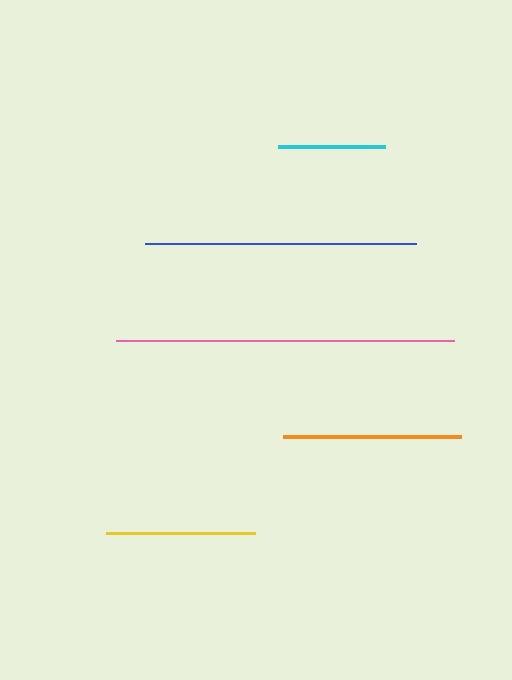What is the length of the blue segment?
The blue segment is approximately 271 pixels long.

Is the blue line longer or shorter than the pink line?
The pink line is longer than the blue line.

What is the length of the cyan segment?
The cyan segment is approximately 107 pixels long.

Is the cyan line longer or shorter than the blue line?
The blue line is longer than the cyan line.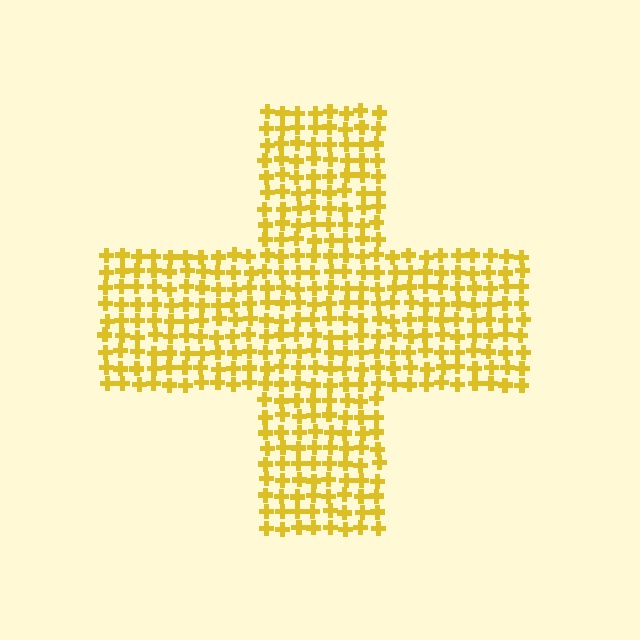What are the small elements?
The small elements are crosses.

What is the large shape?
The large shape is a cross.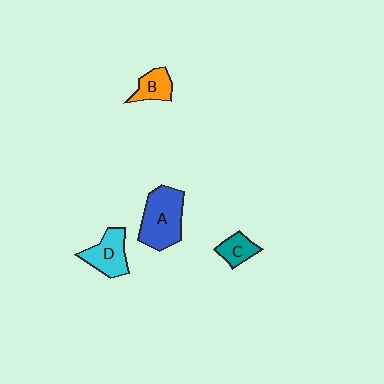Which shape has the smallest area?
Shape C (teal).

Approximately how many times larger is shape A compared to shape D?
Approximately 1.5 times.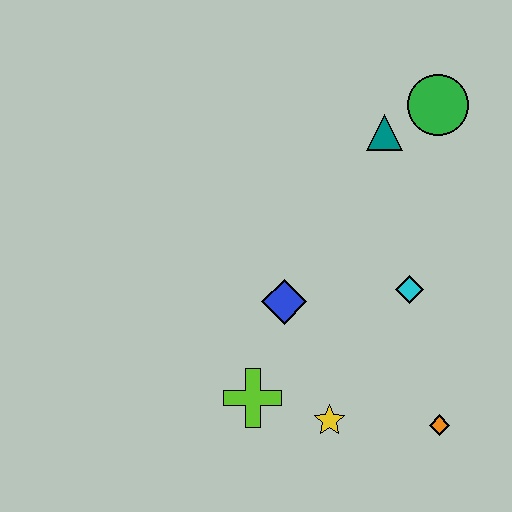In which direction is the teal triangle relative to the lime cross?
The teal triangle is above the lime cross.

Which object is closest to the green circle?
The teal triangle is closest to the green circle.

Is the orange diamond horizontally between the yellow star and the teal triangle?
No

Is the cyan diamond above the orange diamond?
Yes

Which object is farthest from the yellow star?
The green circle is farthest from the yellow star.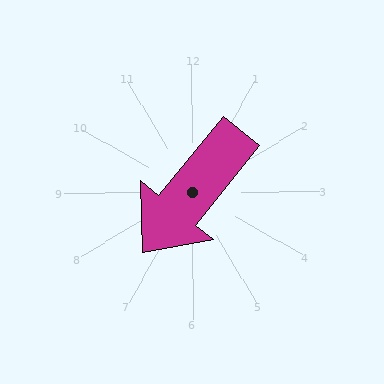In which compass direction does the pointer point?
Southwest.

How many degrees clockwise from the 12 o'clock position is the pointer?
Approximately 219 degrees.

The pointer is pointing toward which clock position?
Roughly 7 o'clock.